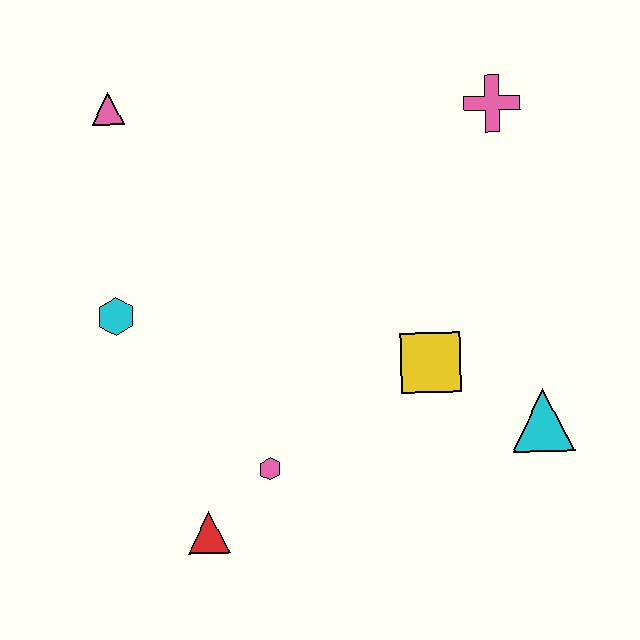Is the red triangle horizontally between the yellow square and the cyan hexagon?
Yes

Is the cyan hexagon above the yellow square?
Yes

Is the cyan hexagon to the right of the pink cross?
No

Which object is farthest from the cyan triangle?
The pink triangle is farthest from the cyan triangle.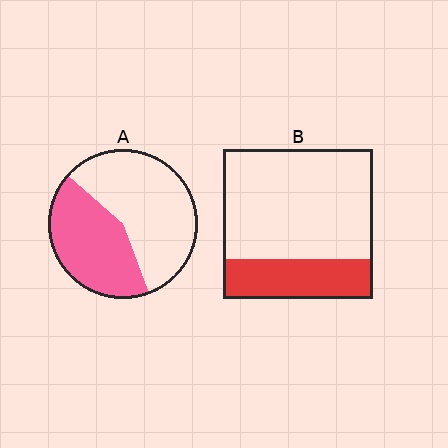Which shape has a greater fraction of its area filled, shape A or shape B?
Shape A.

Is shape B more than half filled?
No.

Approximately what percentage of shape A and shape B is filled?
A is approximately 40% and B is approximately 25%.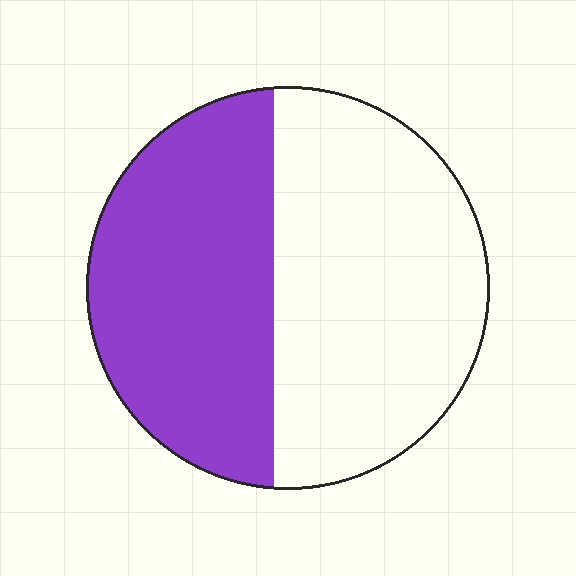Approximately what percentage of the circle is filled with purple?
Approximately 45%.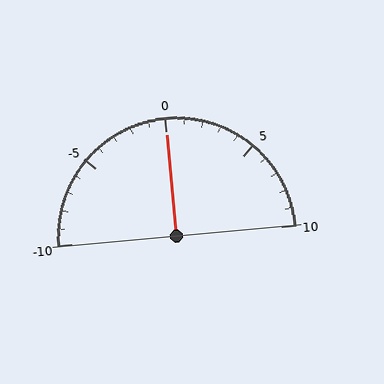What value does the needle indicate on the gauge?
The needle indicates approximately 0.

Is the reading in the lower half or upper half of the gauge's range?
The reading is in the upper half of the range (-10 to 10).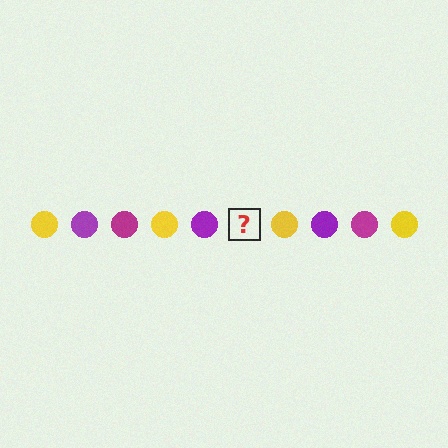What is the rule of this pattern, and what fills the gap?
The rule is that the pattern cycles through yellow, purple, magenta circles. The gap should be filled with a magenta circle.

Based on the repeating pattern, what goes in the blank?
The blank should be a magenta circle.